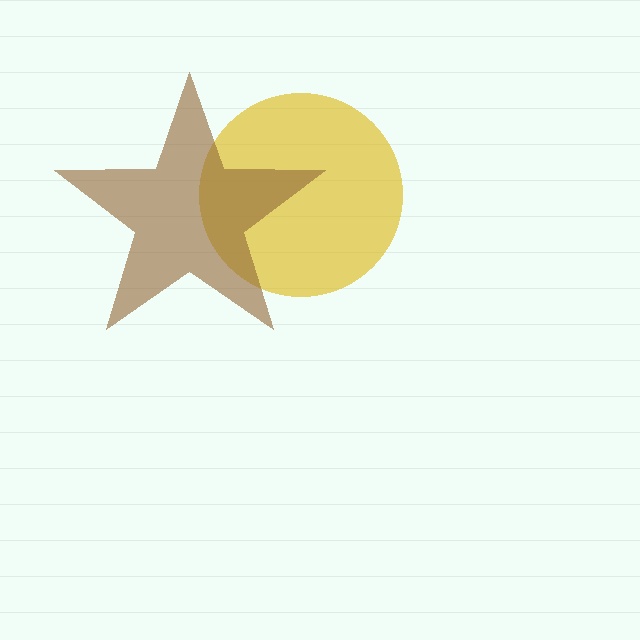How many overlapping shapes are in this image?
There are 2 overlapping shapes in the image.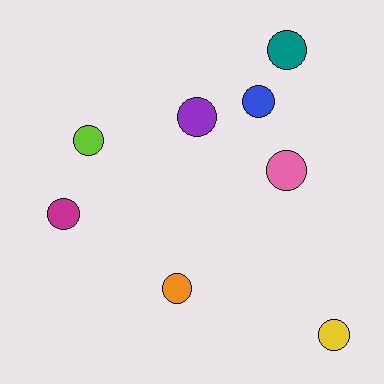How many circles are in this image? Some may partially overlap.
There are 8 circles.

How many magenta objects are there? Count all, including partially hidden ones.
There is 1 magenta object.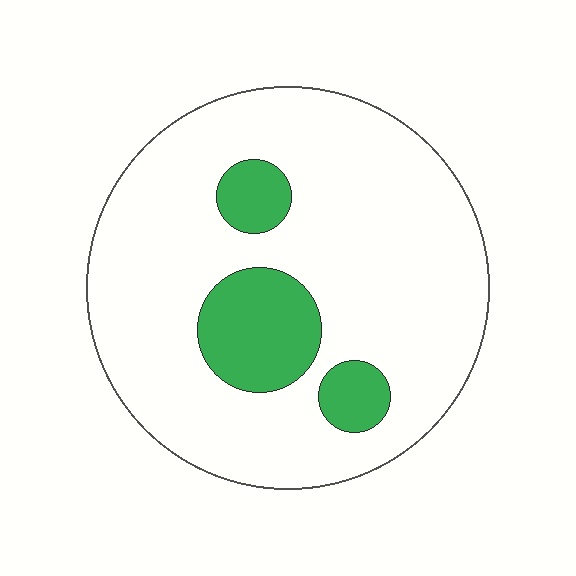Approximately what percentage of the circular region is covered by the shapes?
Approximately 15%.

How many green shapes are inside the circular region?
3.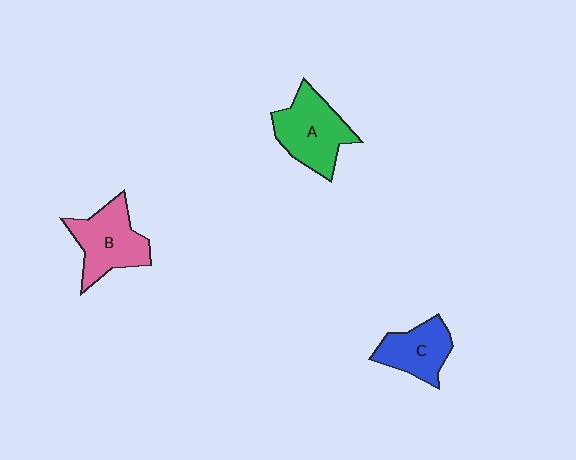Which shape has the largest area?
Shape A (green).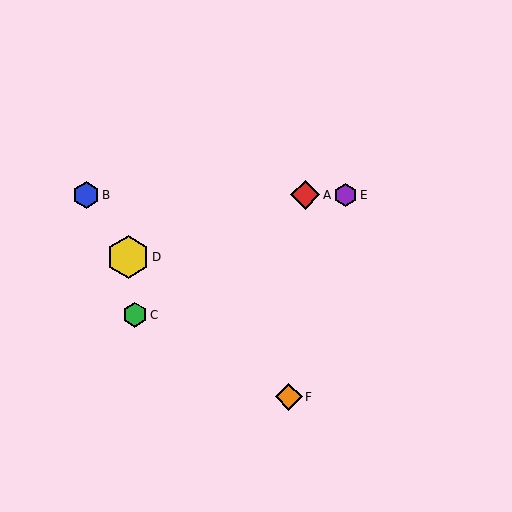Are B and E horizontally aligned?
Yes, both are at y≈195.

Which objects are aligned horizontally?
Objects A, B, E are aligned horizontally.